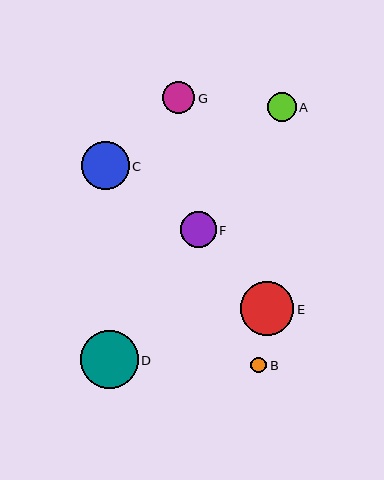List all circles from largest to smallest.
From largest to smallest: D, E, C, F, G, A, B.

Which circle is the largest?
Circle D is the largest with a size of approximately 58 pixels.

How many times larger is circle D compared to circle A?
Circle D is approximately 2.0 times the size of circle A.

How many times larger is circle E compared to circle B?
Circle E is approximately 3.4 times the size of circle B.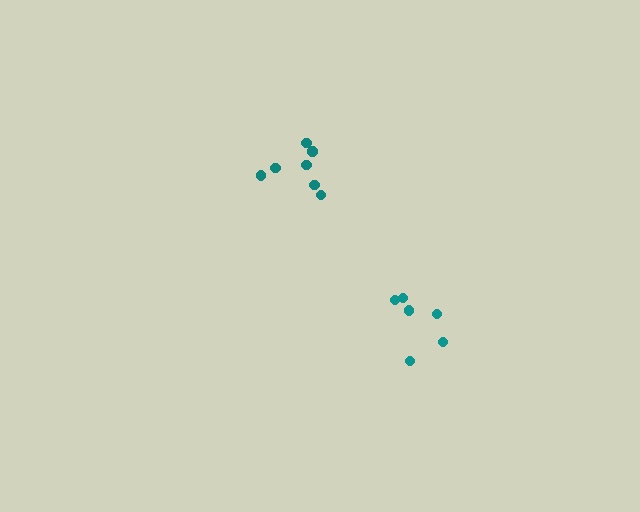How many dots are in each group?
Group 1: 7 dots, Group 2: 6 dots (13 total).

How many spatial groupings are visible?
There are 2 spatial groupings.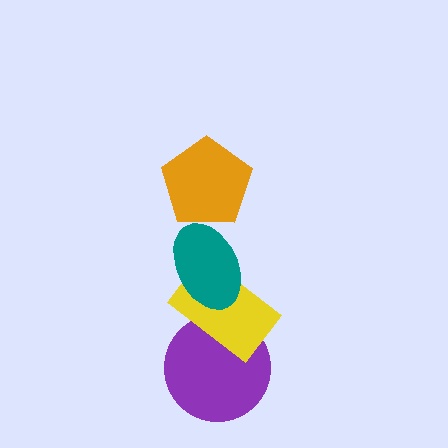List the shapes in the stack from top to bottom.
From top to bottom: the orange pentagon, the teal ellipse, the yellow rectangle, the purple circle.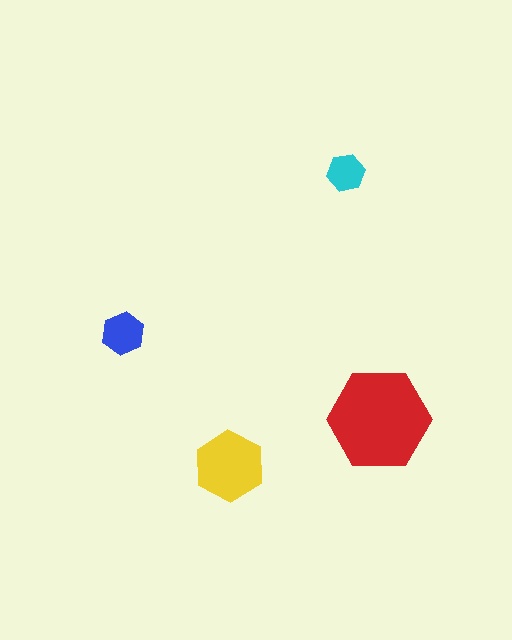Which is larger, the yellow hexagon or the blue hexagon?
The yellow one.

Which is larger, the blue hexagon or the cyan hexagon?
The blue one.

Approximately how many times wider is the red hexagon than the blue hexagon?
About 2.5 times wider.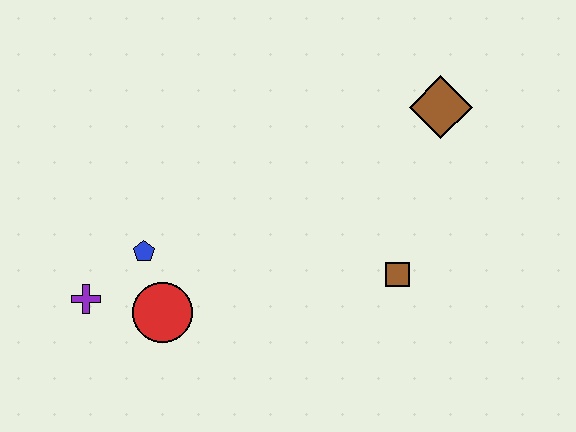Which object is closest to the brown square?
The brown diamond is closest to the brown square.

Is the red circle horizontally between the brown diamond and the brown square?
No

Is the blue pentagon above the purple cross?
Yes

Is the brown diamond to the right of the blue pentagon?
Yes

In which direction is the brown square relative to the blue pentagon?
The brown square is to the right of the blue pentagon.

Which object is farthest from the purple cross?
The brown diamond is farthest from the purple cross.